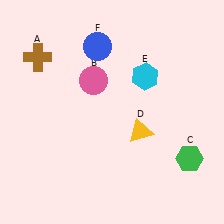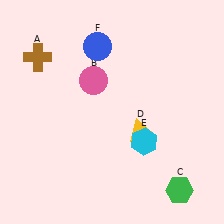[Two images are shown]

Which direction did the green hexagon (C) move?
The green hexagon (C) moved down.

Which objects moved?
The objects that moved are: the green hexagon (C), the cyan hexagon (E).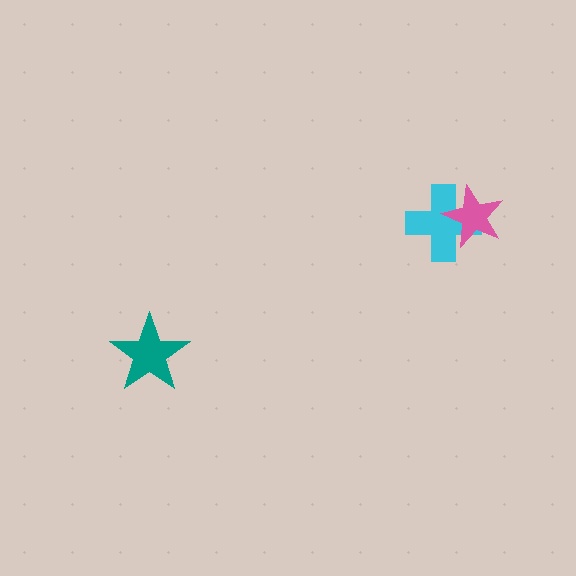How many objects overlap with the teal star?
0 objects overlap with the teal star.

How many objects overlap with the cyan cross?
1 object overlaps with the cyan cross.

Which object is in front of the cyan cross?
The pink star is in front of the cyan cross.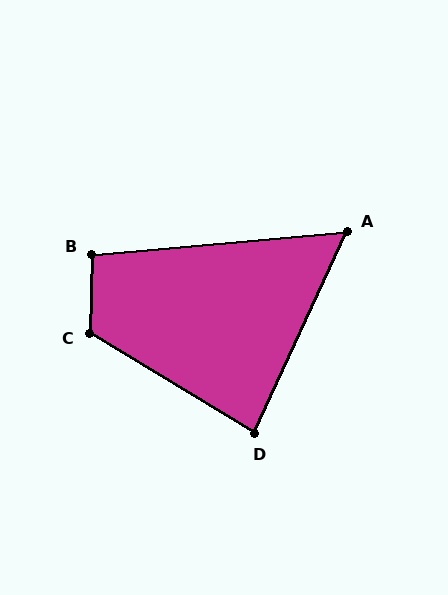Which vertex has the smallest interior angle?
A, at approximately 60 degrees.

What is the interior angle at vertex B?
Approximately 97 degrees (obtuse).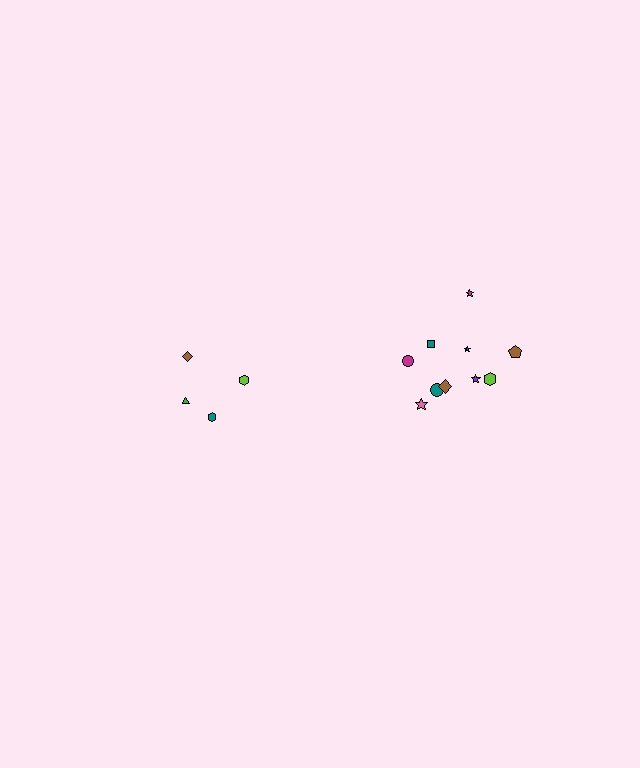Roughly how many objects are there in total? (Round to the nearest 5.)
Roughly 15 objects in total.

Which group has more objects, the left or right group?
The right group.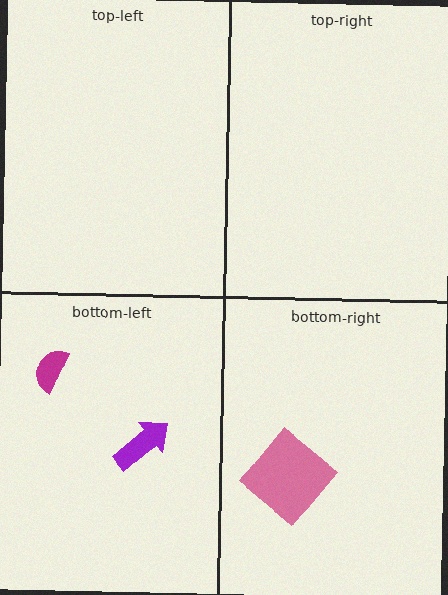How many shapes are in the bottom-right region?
1.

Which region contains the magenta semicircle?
The bottom-left region.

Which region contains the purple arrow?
The bottom-left region.